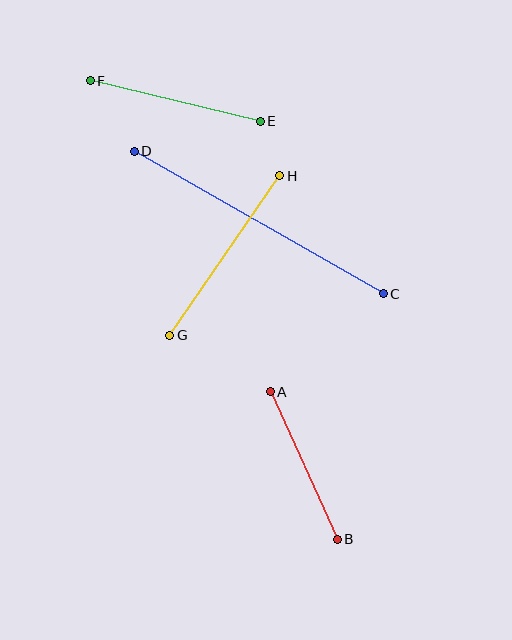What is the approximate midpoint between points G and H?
The midpoint is at approximately (225, 255) pixels.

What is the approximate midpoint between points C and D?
The midpoint is at approximately (259, 222) pixels.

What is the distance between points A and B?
The distance is approximately 162 pixels.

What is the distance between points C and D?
The distance is approximately 287 pixels.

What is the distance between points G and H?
The distance is approximately 194 pixels.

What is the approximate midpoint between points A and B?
The midpoint is at approximately (304, 466) pixels.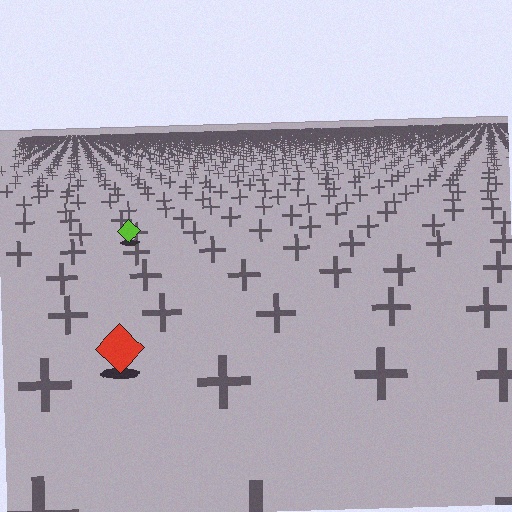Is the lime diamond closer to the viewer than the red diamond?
No. The red diamond is closer — you can tell from the texture gradient: the ground texture is coarser near it.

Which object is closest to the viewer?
The red diamond is closest. The texture marks near it are larger and more spread out.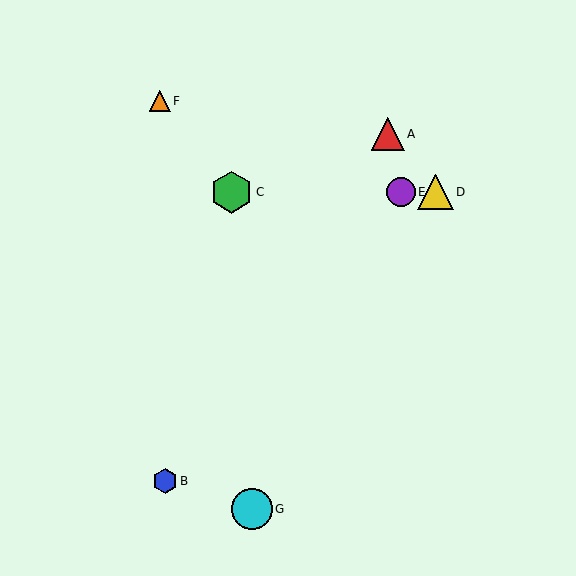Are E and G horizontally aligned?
No, E is at y≈192 and G is at y≈509.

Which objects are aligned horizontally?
Objects C, D, E are aligned horizontally.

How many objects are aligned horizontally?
3 objects (C, D, E) are aligned horizontally.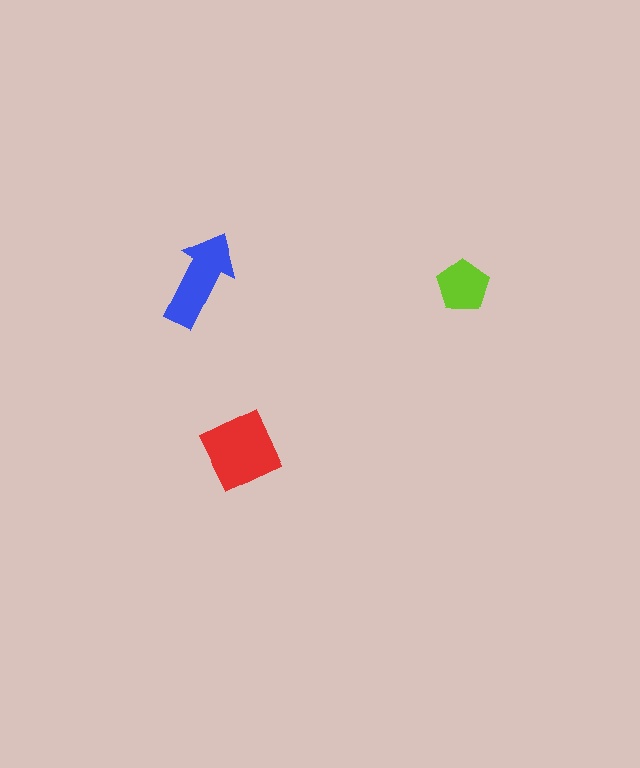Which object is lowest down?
The red diamond is bottommost.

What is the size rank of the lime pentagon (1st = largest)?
3rd.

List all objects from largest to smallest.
The red diamond, the blue arrow, the lime pentagon.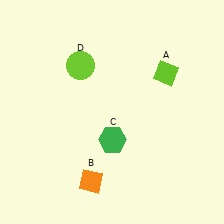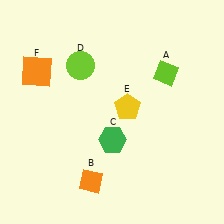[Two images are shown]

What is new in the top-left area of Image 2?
An orange square (F) was added in the top-left area of Image 2.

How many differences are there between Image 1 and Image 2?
There are 2 differences between the two images.